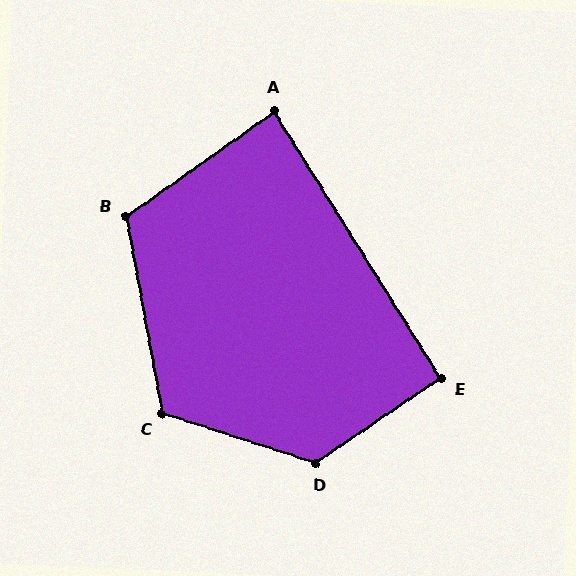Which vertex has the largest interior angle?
D, at approximately 128 degrees.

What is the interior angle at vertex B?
Approximately 115 degrees (obtuse).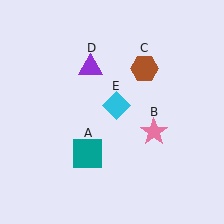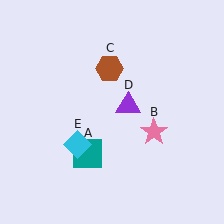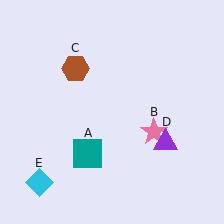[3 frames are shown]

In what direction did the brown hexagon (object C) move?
The brown hexagon (object C) moved left.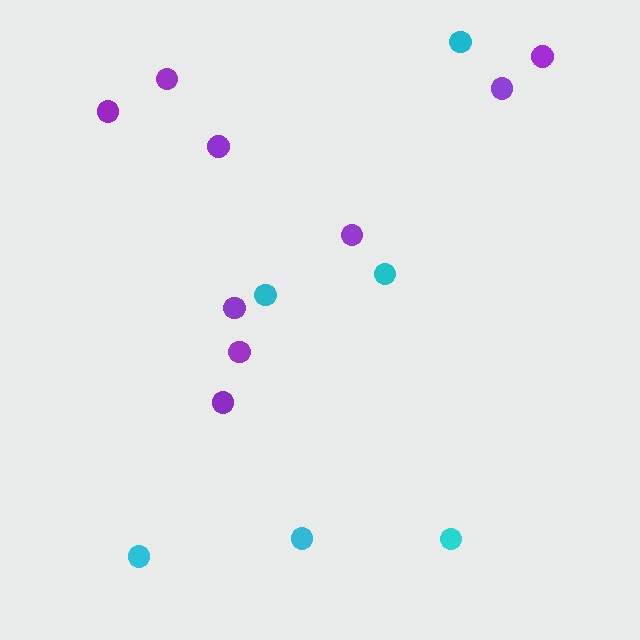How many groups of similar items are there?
There are 2 groups: one group of cyan circles (6) and one group of purple circles (9).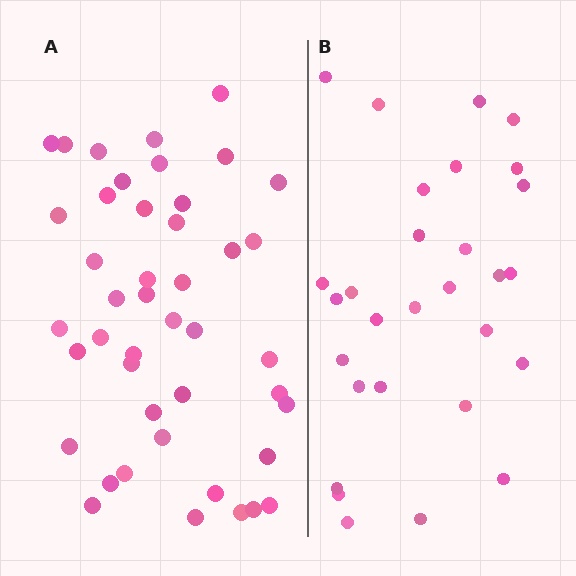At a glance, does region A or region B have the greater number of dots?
Region A (the left region) has more dots.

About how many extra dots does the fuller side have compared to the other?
Region A has approximately 15 more dots than region B.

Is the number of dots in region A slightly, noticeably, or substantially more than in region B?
Region A has substantially more. The ratio is roughly 1.5 to 1.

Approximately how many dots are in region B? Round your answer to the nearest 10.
About 30 dots. (The exact count is 29, which rounds to 30.)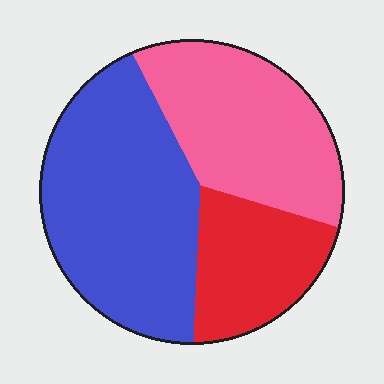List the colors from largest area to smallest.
From largest to smallest: blue, pink, red.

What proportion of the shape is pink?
Pink takes up about one third (1/3) of the shape.